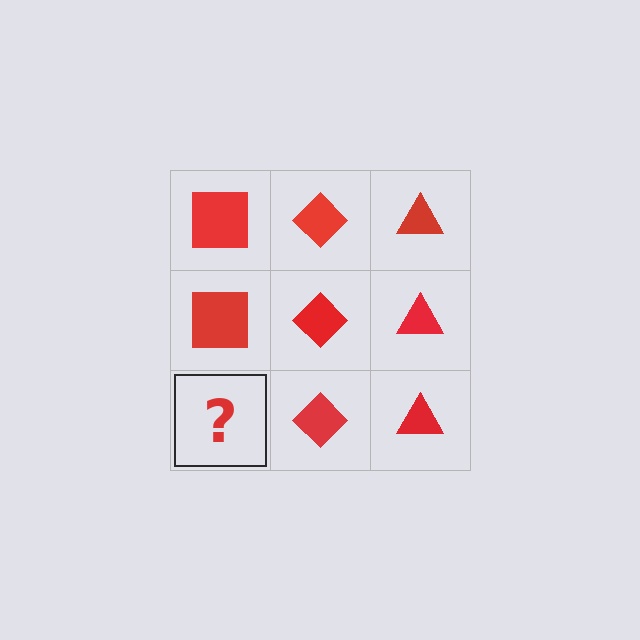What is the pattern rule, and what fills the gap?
The rule is that each column has a consistent shape. The gap should be filled with a red square.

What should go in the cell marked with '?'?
The missing cell should contain a red square.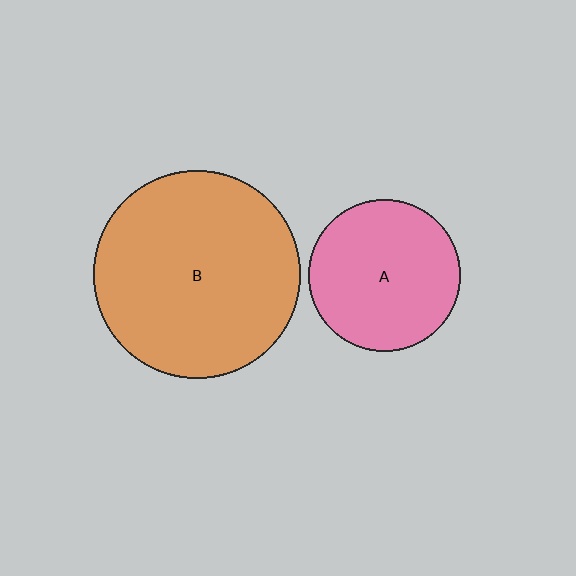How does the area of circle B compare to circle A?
Approximately 1.9 times.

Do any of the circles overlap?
No, none of the circles overlap.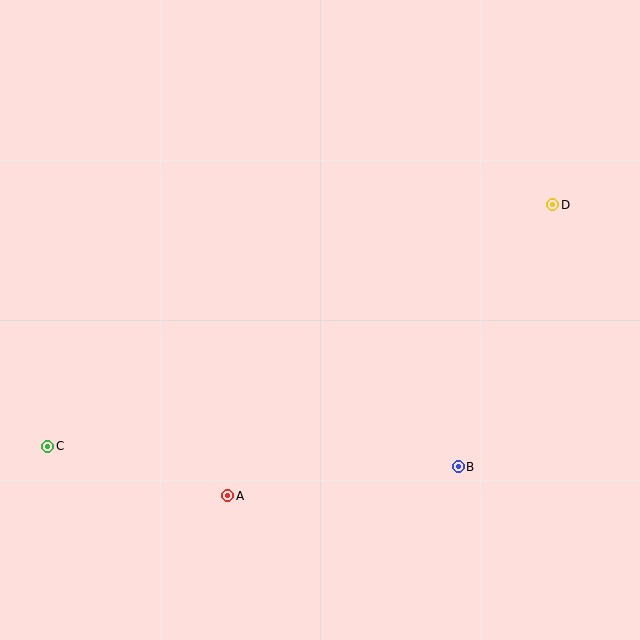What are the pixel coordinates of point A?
Point A is at (228, 496).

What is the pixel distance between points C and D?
The distance between C and D is 560 pixels.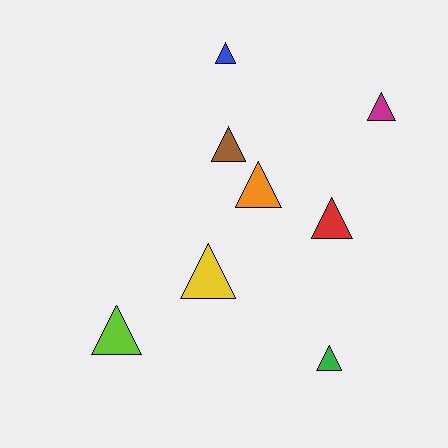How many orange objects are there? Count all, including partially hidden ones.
There is 1 orange object.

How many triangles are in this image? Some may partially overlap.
There are 8 triangles.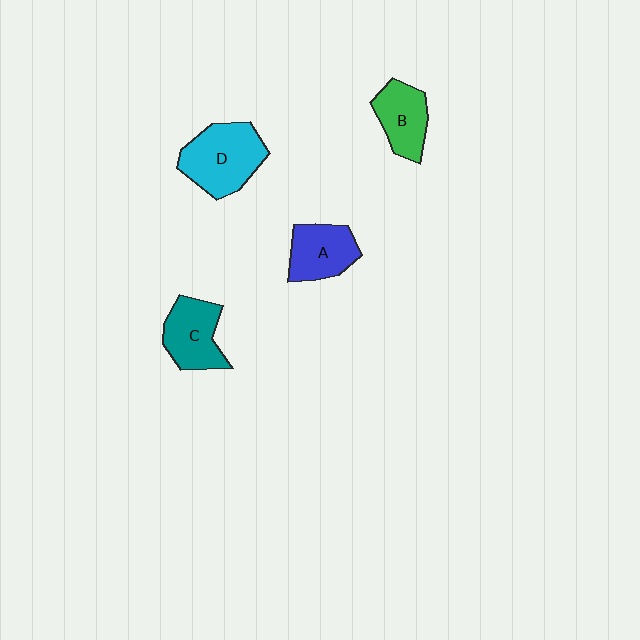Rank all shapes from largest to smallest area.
From largest to smallest: D (cyan), C (teal), A (blue), B (green).